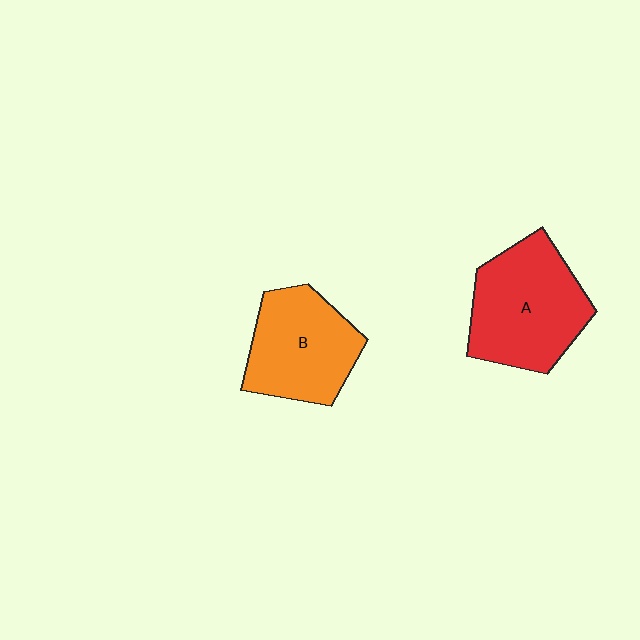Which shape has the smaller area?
Shape B (orange).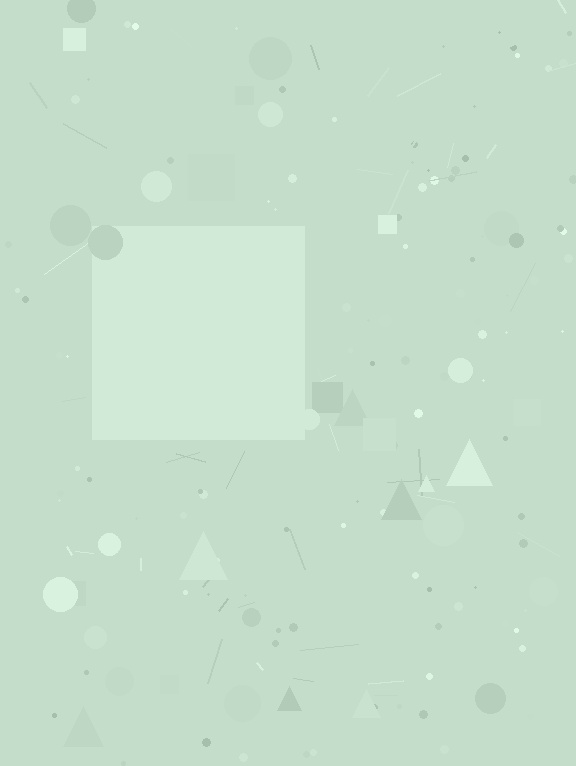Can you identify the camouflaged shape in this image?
The camouflaged shape is a square.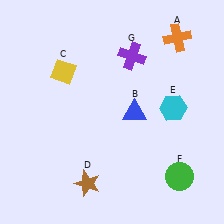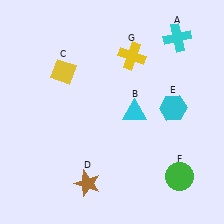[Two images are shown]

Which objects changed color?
A changed from orange to cyan. B changed from blue to cyan. G changed from purple to yellow.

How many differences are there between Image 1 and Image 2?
There are 3 differences between the two images.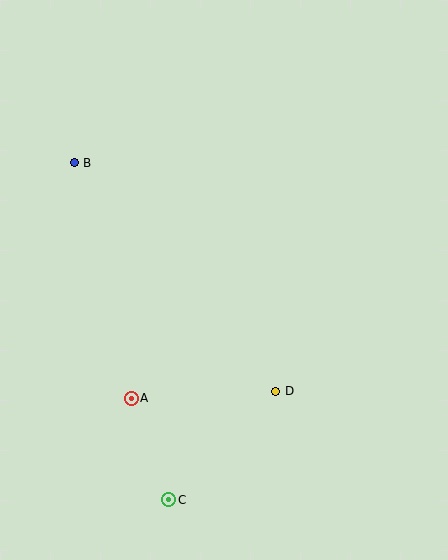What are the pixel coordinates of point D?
Point D is at (276, 391).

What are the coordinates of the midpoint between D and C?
The midpoint between D and C is at (222, 446).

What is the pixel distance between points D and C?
The distance between D and C is 153 pixels.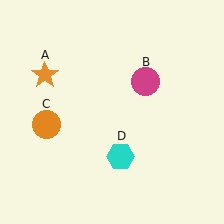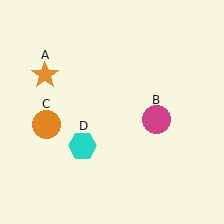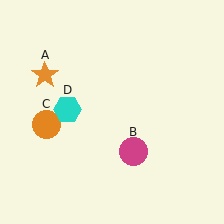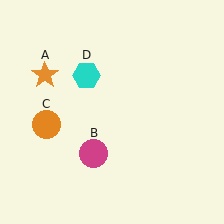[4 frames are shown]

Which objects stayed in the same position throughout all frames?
Orange star (object A) and orange circle (object C) remained stationary.